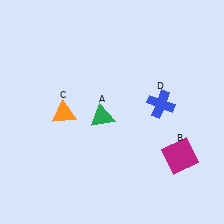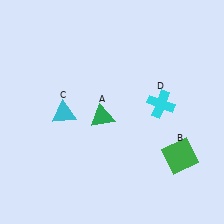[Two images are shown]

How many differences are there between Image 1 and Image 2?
There are 3 differences between the two images.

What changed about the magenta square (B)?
In Image 1, B is magenta. In Image 2, it changed to green.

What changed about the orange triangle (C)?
In Image 1, C is orange. In Image 2, it changed to cyan.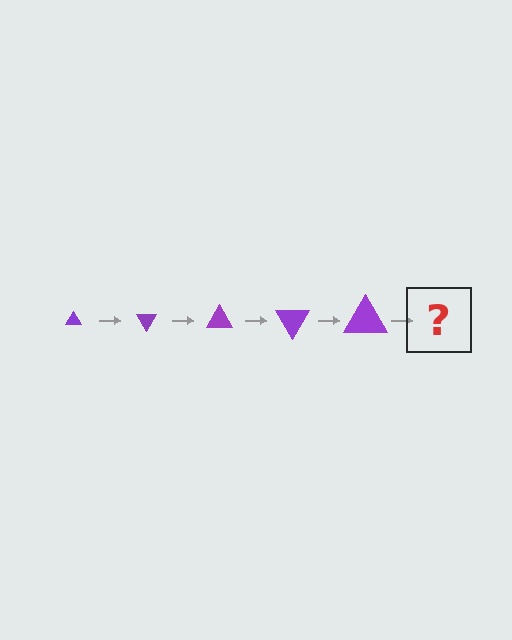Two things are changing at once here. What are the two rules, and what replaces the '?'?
The two rules are that the triangle grows larger each step and it rotates 60 degrees each step. The '?' should be a triangle, larger than the previous one and rotated 300 degrees from the start.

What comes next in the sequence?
The next element should be a triangle, larger than the previous one and rotated 300 degrees from the start.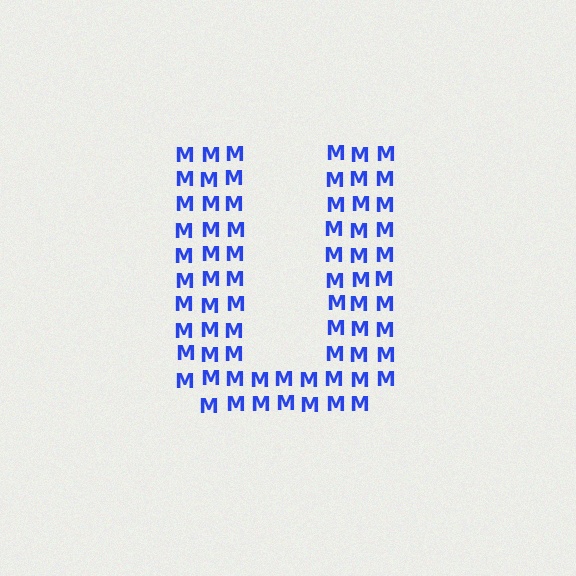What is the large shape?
The large shape is the letter U.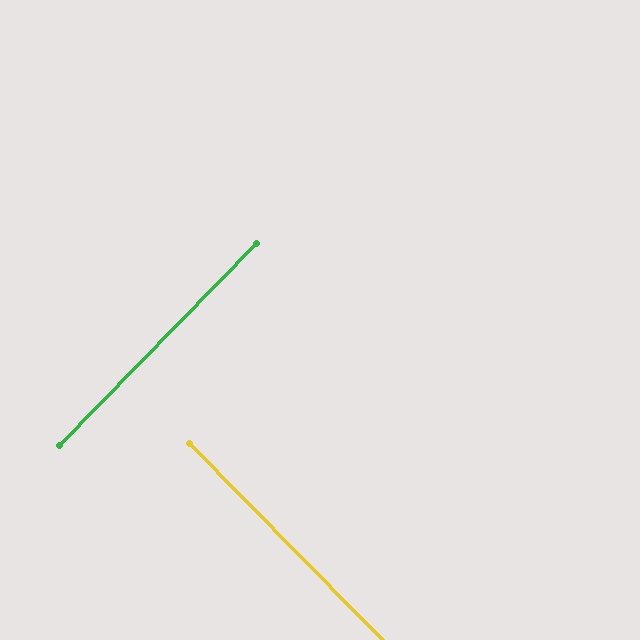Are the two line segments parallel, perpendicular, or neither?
Perpendicular — they meet at approximately 89°.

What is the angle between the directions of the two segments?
Approximately 89 degrees.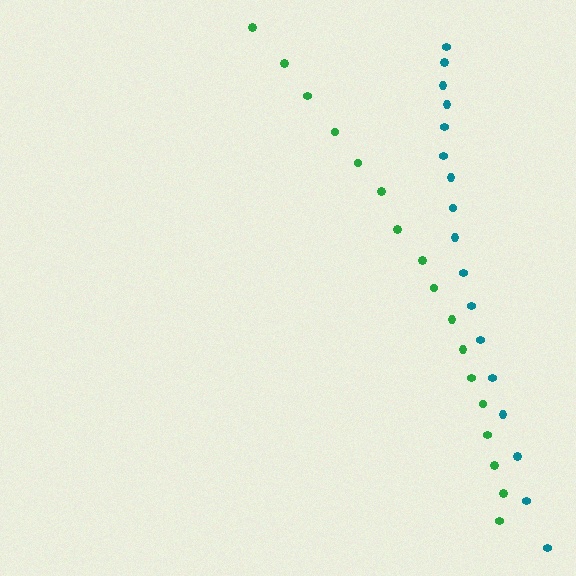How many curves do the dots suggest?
There are 2 distinct paths.